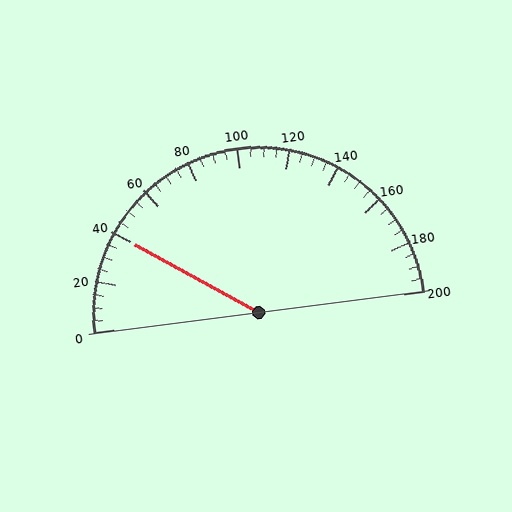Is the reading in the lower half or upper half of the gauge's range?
The reading is in the lower half of the range (0 to 200).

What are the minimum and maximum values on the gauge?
The gauge ranges from 0 to 200.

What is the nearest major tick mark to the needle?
The nearest major tick mark is 40.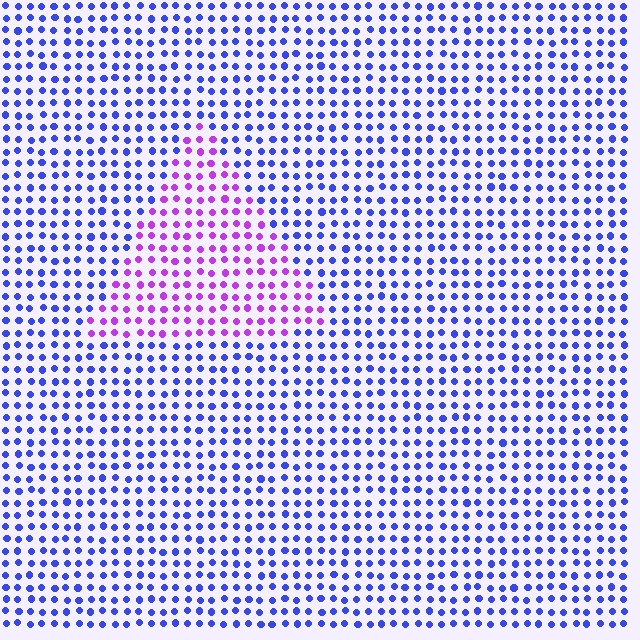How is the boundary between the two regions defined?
The boundary is defined purely by a slight shift in hue (about 53 degrees). Spacing, size, and orientation are identical on both sides.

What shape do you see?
I see a triangle.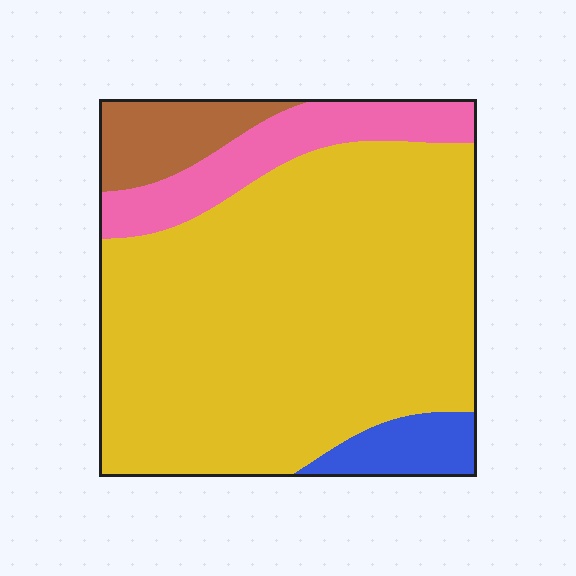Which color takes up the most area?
Yellow, at roughly 75%.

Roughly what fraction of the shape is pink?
Pink takes up about one eighth (1/8) of the shape.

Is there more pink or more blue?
Pink.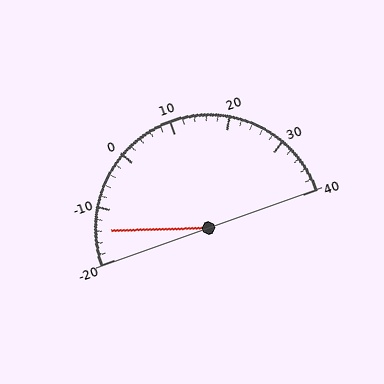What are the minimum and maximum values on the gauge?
The gauge ranges from -20 to 40.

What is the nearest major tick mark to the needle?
The nearest major tick mark is -10.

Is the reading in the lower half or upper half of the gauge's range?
The reading is in the lower half of the range (-20 to 40).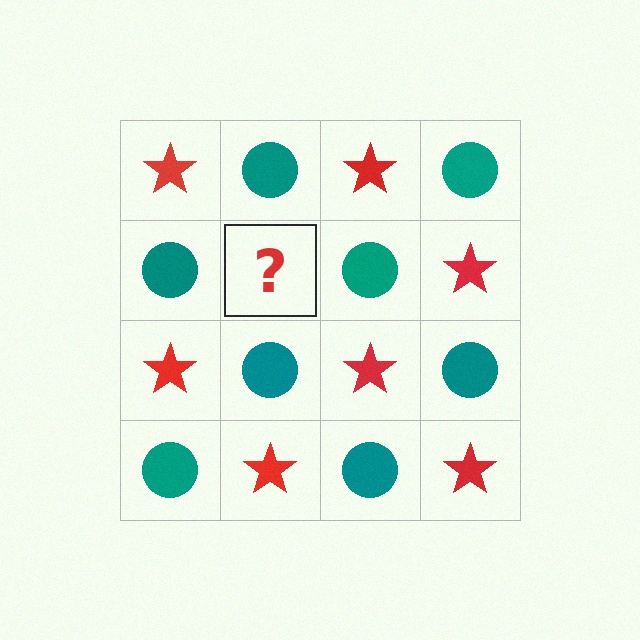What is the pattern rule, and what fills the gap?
The rule is that it alternates red star and teal circle in a checkerboard pattern. The gap should be filled with a red star.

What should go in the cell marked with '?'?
The missing cell should contain a red star.